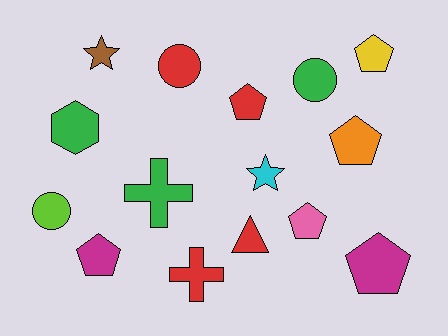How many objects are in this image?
There are 15 objects.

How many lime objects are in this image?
There is 1 lime object.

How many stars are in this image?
There are 2 stars.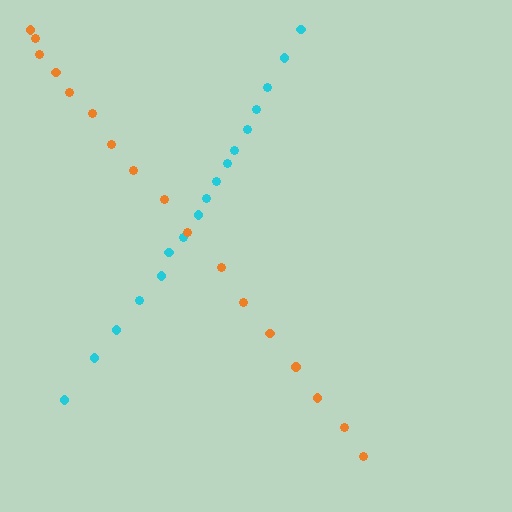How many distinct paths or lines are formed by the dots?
There are 2 distinct paths.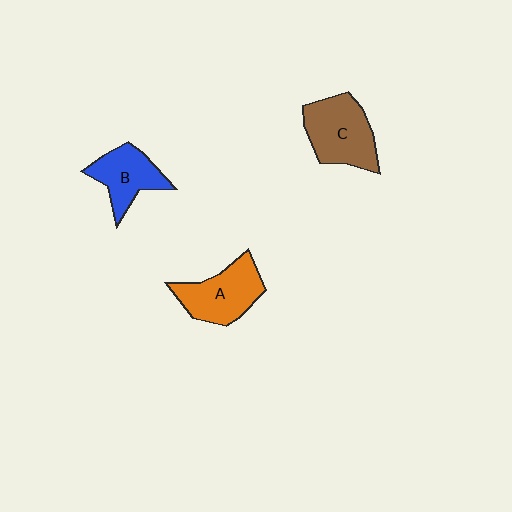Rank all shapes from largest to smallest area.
From largest to smallest: C (brown), A (orange), B (blue).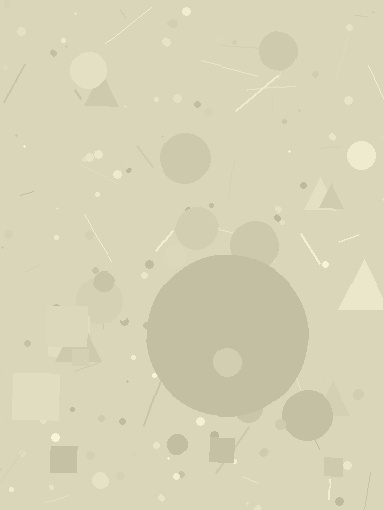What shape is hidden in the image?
A circle is hidden in the image.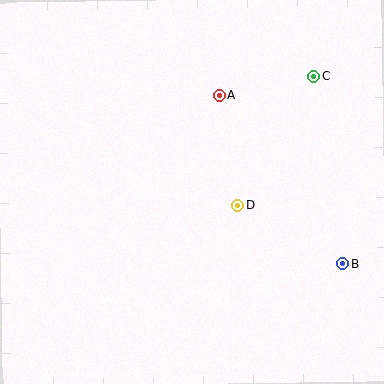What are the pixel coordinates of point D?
Point D is at (238, 205).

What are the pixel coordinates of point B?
Point B is at (343, 264).